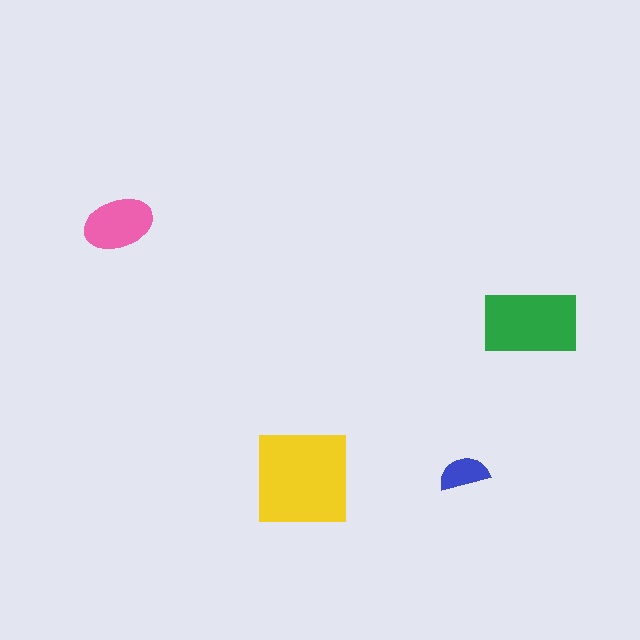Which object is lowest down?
The yellow square is bottommost.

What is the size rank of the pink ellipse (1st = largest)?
3rd.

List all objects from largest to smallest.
The yellow square, the green rectangle, the pink ellipse, the blue semicircle.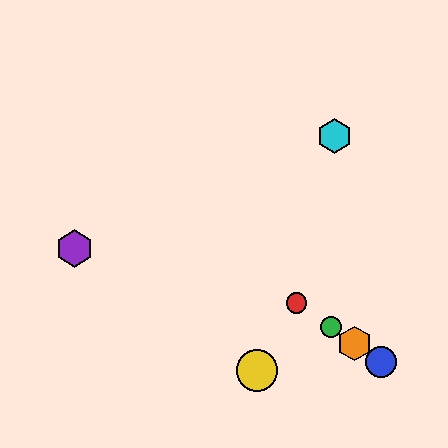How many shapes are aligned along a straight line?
4 shapes (the red circle, the blue circle, the green circle, the orange hexagon) are aligned along a straight line.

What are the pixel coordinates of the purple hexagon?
The purple hexagon is at (75, 249).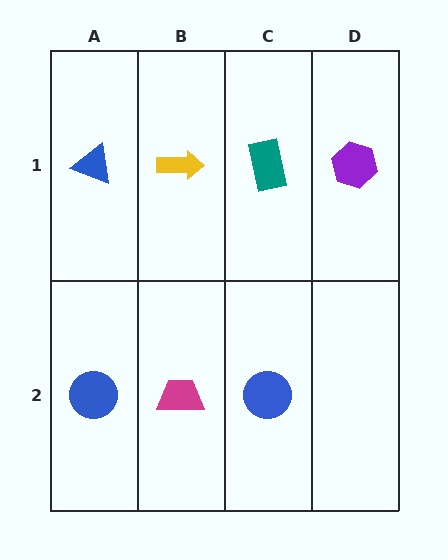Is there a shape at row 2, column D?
No, that cell is empty.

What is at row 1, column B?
A yellow arrow.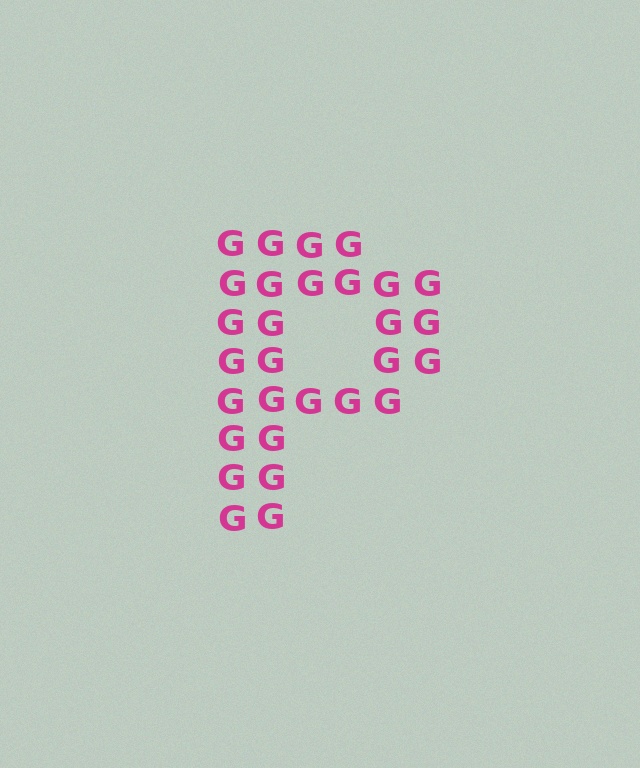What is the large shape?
The large shape is the letter P.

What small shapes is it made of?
It is made of small letter G's.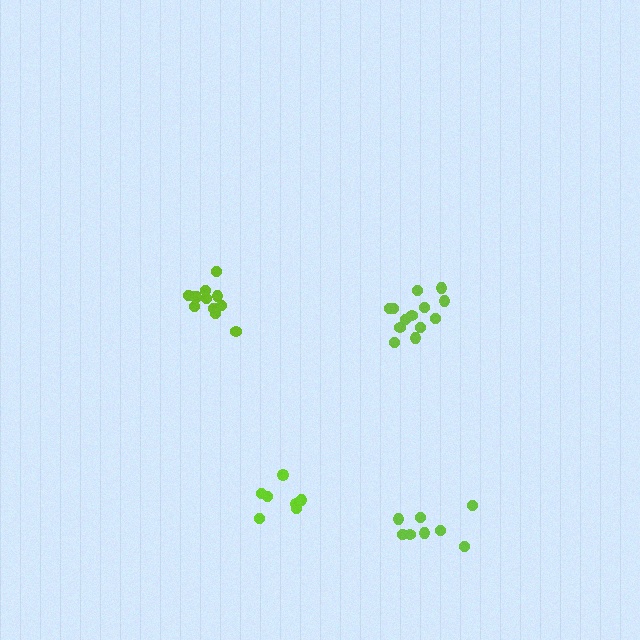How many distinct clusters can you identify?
There are 4 distinct clusters.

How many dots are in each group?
Group 1: 12 dots, Group 2: 13 dots, Group 3: 8 dots, Group 4: 8 dots (41 total).